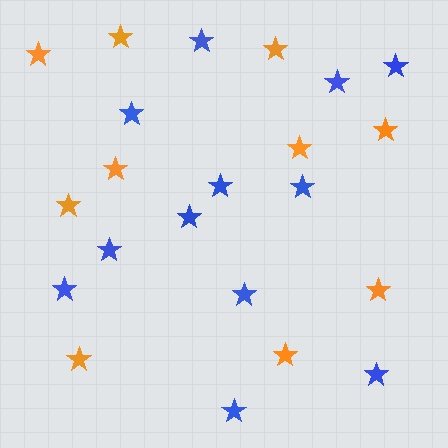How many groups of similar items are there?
There are 2 groups: one group of blue stars (12) and one group of orange stars (10).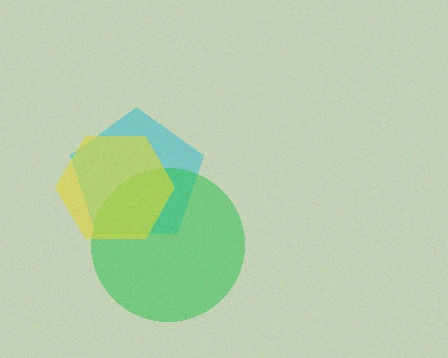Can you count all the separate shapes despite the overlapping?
Yes, there are 3 separate shapes.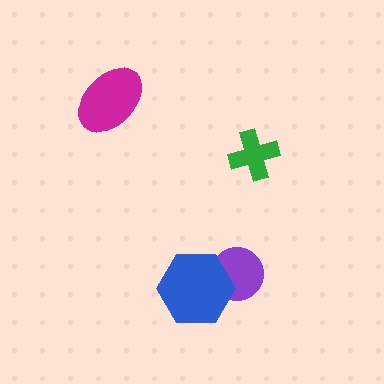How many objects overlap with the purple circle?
1 object overlaps with the purple circle.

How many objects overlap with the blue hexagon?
1 object overlaps with the blue hexagon.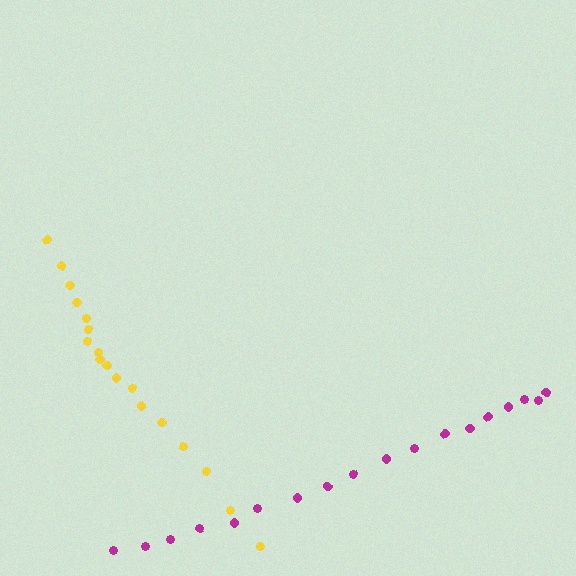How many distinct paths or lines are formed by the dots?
There are 2 distinct paths.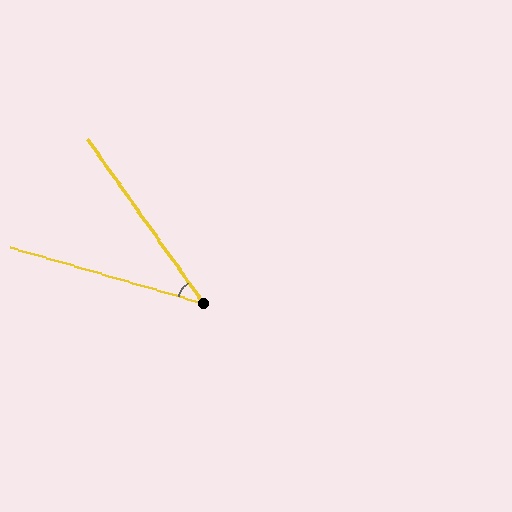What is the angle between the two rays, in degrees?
Approximately 39 degrees.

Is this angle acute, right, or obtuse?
It is acute.